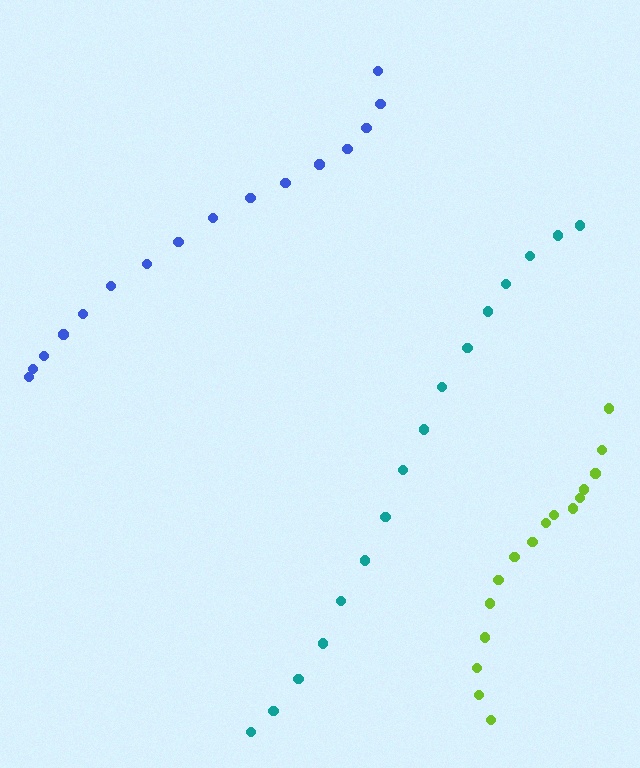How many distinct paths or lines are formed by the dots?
There are 3 distinct paths.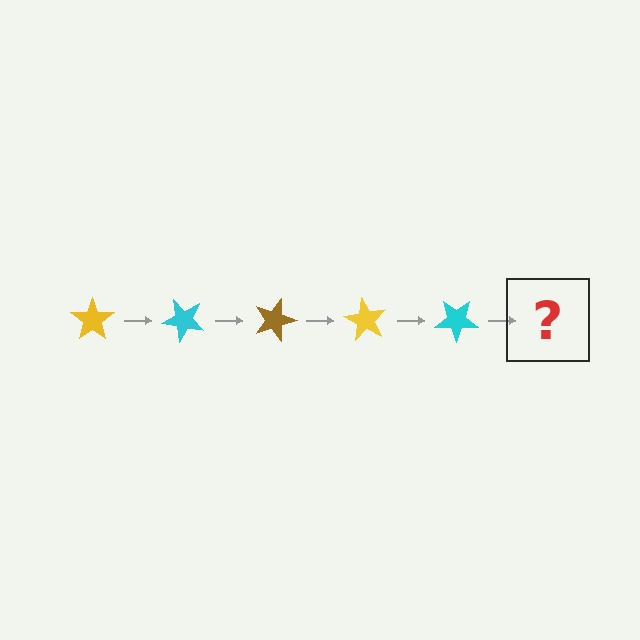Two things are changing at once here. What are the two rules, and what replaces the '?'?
The two rules are that it rotates 45 degrees each step and the color cycles through yellow, cyan, and brown. The '?' should be a brown star, rotated 225 degrees from the start.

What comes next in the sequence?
The next element should be a brown star, rotated 225 degrees from the start.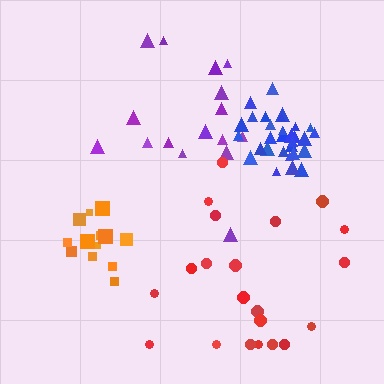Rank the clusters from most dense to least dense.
blue, orange, purple, red.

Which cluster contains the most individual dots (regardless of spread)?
Blue (31).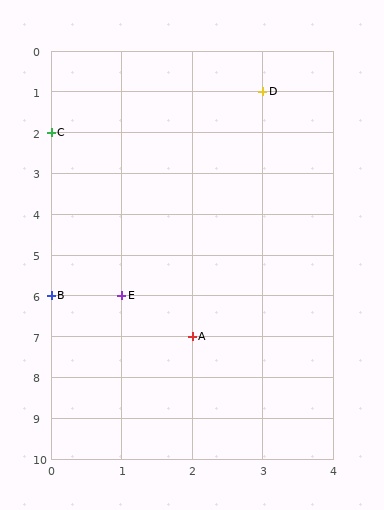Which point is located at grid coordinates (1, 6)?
Point E is at (1, 6).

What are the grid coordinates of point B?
Point B is at grid coordinates (0, 6).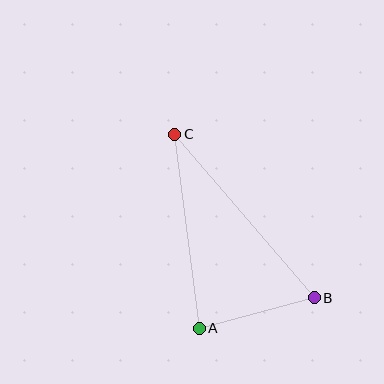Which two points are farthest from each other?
Points B and C are farthest from each other.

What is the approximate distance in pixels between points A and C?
The distance between A and C is approximately 196 pixels.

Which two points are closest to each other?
Points A and B are closest to each other.